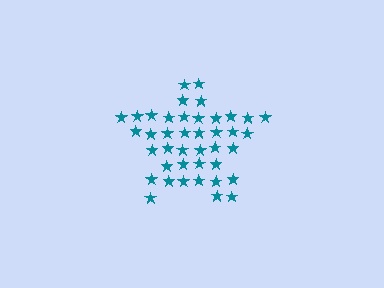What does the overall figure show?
The overall figure shows a star.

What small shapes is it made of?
It is made of small stars.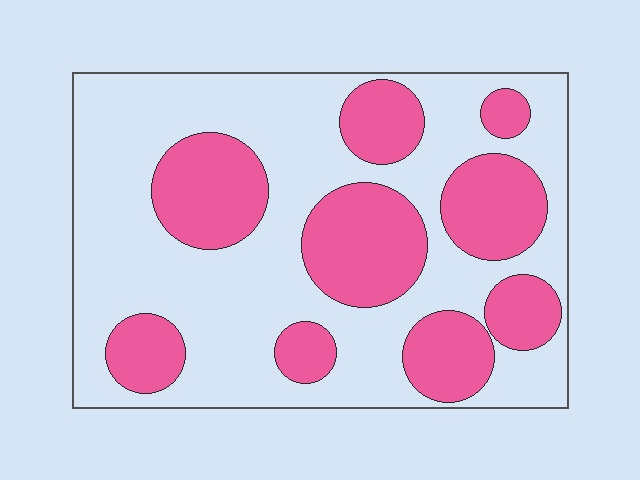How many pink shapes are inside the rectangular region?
9.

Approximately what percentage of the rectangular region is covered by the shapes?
Approximately 35%.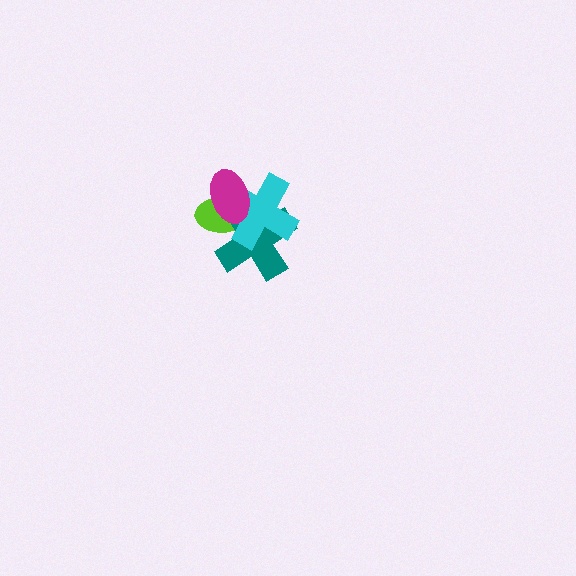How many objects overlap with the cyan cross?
3 objects overlap with the cyan cross.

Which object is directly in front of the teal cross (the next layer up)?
The cyan cross is directly in front of the teal cross.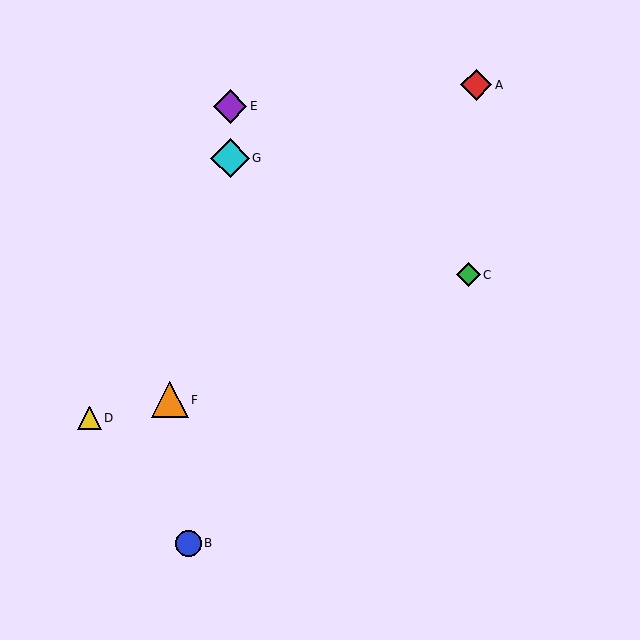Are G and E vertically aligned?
Yes, both are at x≈230.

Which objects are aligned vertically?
Objects E, G are aligned vertically.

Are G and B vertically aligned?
No, G is at x≈230 and B is at x≈188.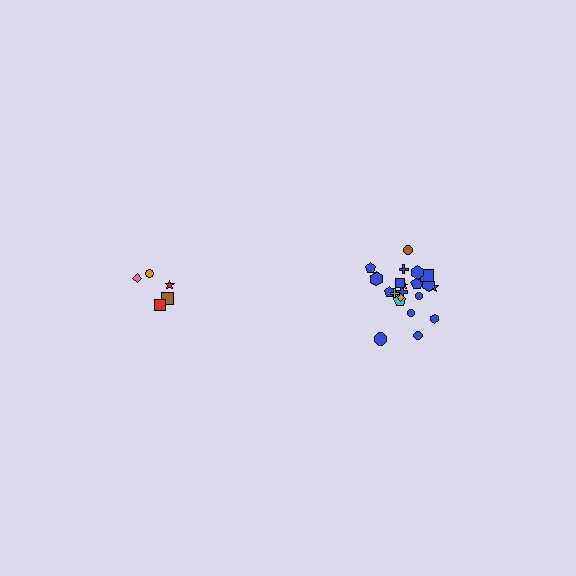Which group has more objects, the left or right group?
The right group.